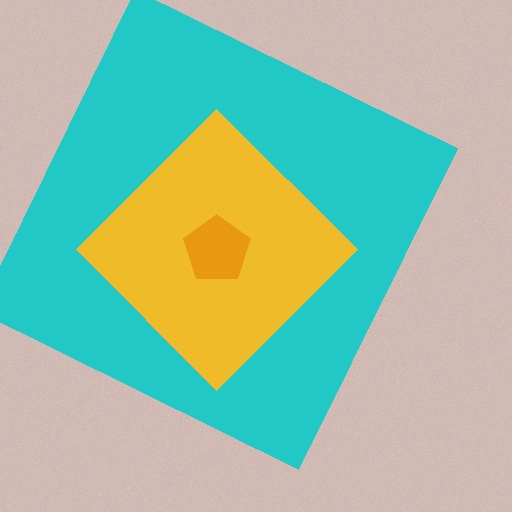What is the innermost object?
The orange pentagon.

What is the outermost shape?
The cyan square.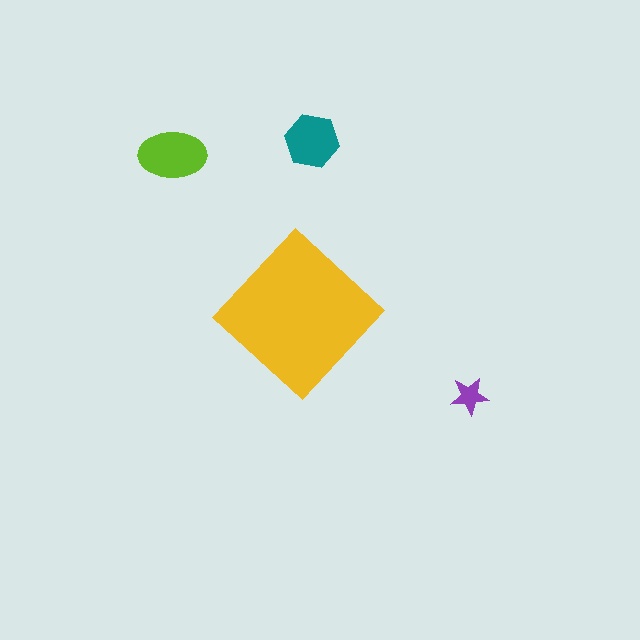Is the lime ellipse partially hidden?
No, the lime ellipse is fully visible.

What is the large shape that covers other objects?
A yellow diamond.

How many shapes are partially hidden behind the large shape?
0 shapes are partially hidden.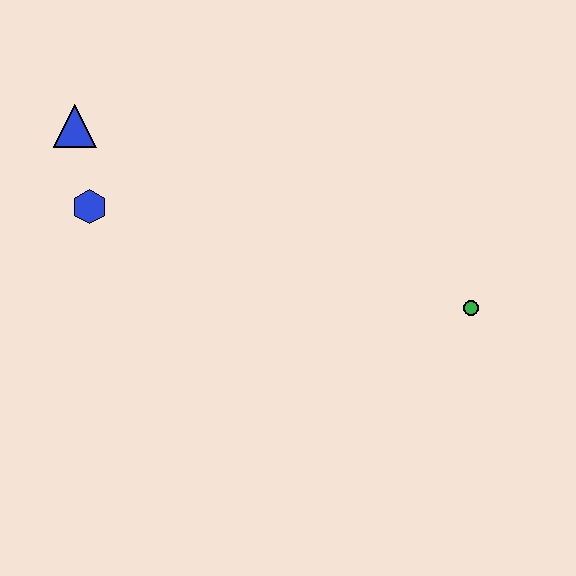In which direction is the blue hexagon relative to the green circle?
The blue hexagon is to the left of the green circle.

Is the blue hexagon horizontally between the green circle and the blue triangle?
Yes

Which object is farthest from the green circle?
The blue triangle is farthest from the green circle.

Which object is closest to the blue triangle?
The blue hexagon is closest to the blue triangle.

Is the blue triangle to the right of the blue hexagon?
No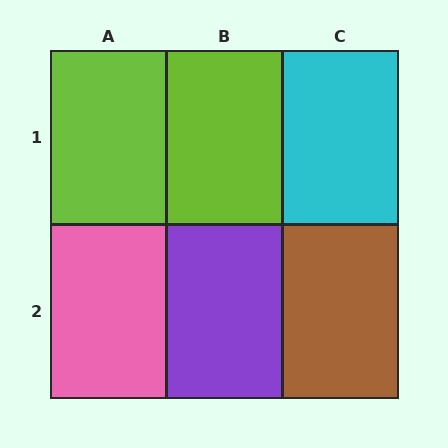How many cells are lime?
2 cells are lime.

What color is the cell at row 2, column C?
Brown.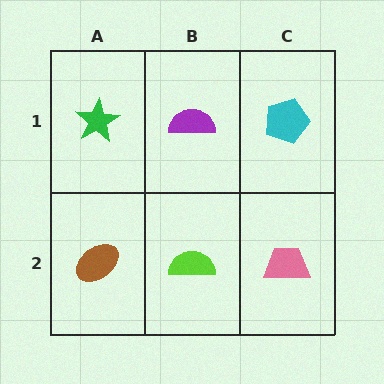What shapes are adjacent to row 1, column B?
A lime semicircle (row 2, column B), a green star (row 1, column A), a cyan pentagon (row 1, column C).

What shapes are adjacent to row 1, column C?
A pink trapezoid (row 2, column C), a purple semicircle (row 1, column B).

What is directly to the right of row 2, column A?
A lime semicircle.